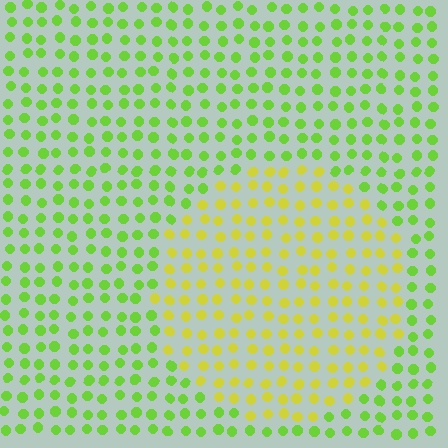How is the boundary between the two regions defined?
The boundary is defined purely by a slight shift in hue (about 38 degrees). Spacing, size, and orientation are identical on both sides.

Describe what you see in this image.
The image is filled with small lime elements in a uniform arrangement. A circle-shaped region is visible where the elements are tinted to a slightly different hue, forming a subtle color boundary.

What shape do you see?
I see a circle.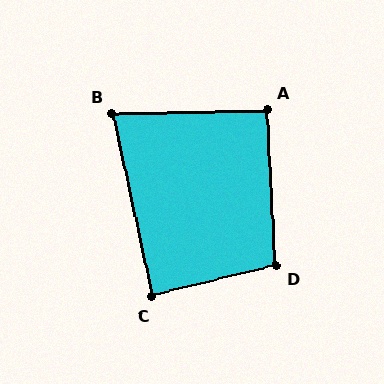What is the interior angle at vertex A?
Approximately 92 degrees (approximately right).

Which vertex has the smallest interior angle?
B, at approximately 79 degrees.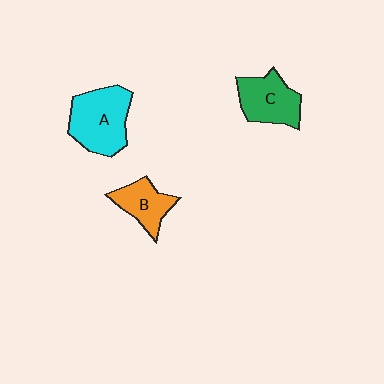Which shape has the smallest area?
Shape B (orange).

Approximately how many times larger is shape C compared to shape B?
Approximately 1.3 times.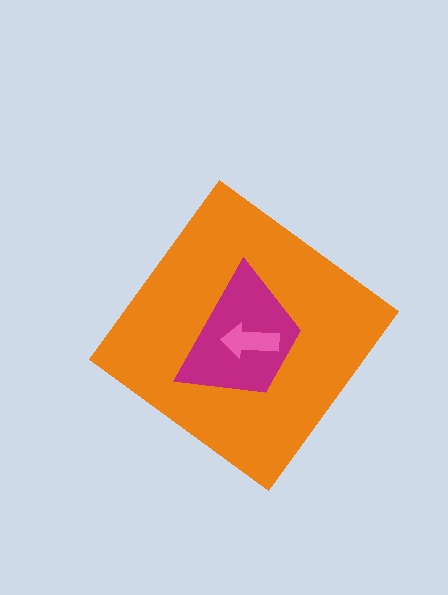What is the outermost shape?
The orange diamond.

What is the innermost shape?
The pink arrow.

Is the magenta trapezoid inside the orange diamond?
Yes.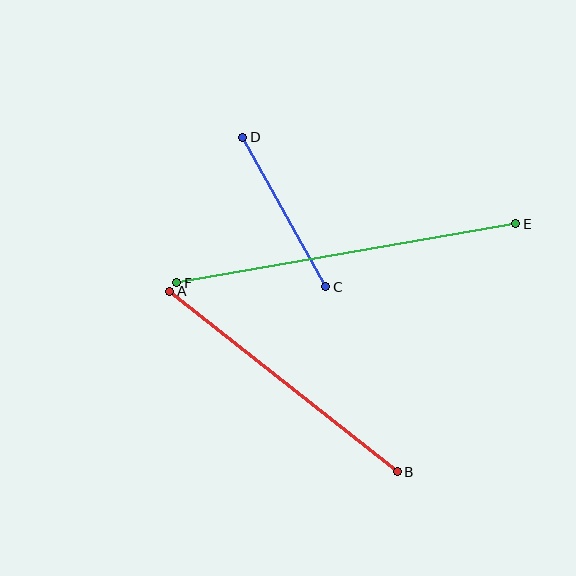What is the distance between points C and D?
The distance is approximately 171 pixels.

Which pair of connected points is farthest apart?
Points E and F are farthest apart.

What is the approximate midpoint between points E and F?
The midpoint is at approximately (346, 253) pixels.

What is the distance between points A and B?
The distance is approximately 290 pixels.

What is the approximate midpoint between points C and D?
The midpoint is at approximately (284, 212) pixels.